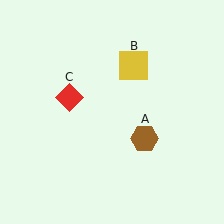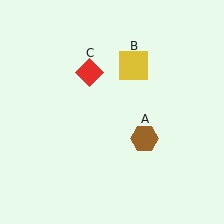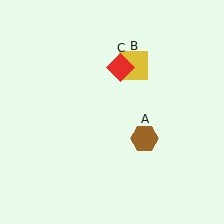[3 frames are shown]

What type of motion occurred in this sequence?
The red diamond (object C) rotated clockwise around the center of the scene.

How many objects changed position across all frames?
1 object changed position: red diamond (object C).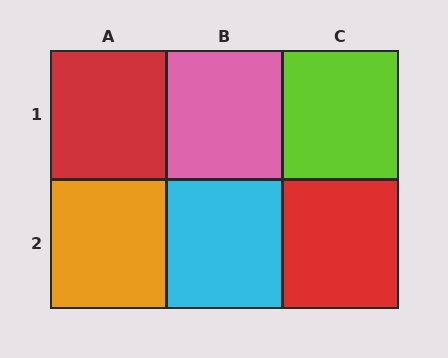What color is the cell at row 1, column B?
Pink.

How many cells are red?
2 cells are red.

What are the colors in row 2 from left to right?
Orange, cyan, red.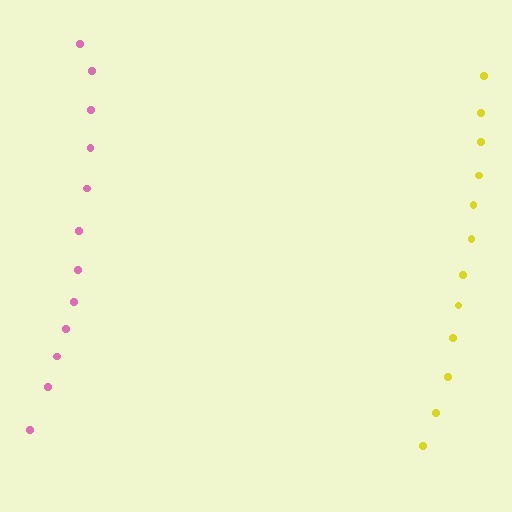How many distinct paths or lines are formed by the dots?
There are 2 distinct paths.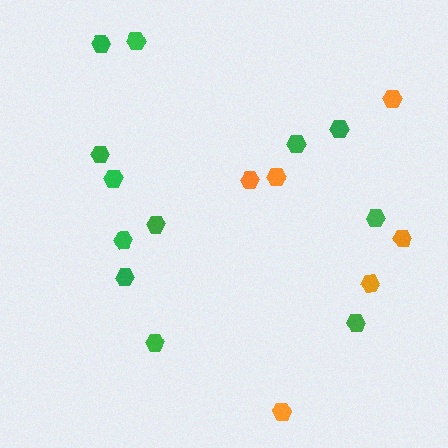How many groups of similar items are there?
There are 2 groups: one group of green hexagons (12) and one group of orange hexagons (6).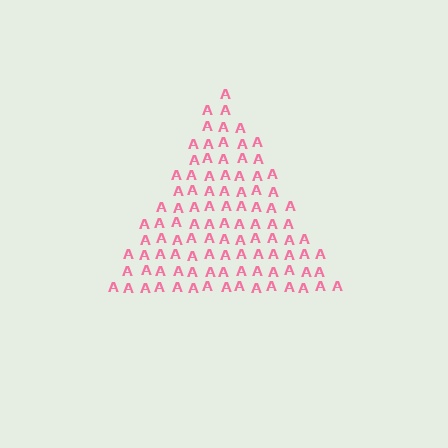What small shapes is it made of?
It is made of small letter A's.